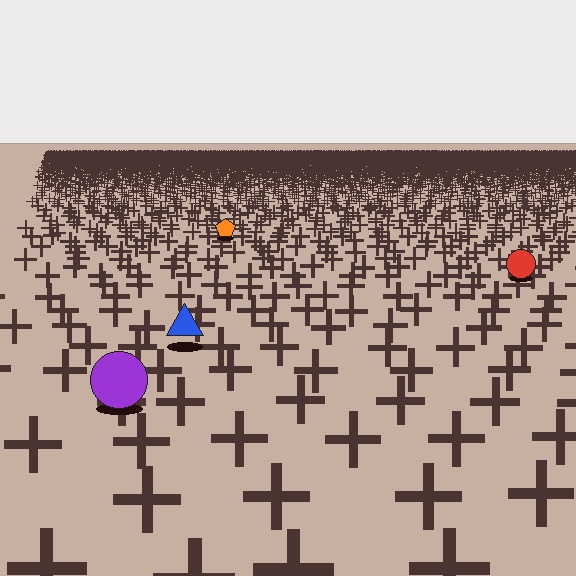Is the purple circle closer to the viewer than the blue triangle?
Yes. The purple circle is closer — you can tell from the texture gradient: the ground texture is coarser near it.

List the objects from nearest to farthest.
From nearest to farthest: the purple circle, the blue triangle, the red circle, the orange pentagon.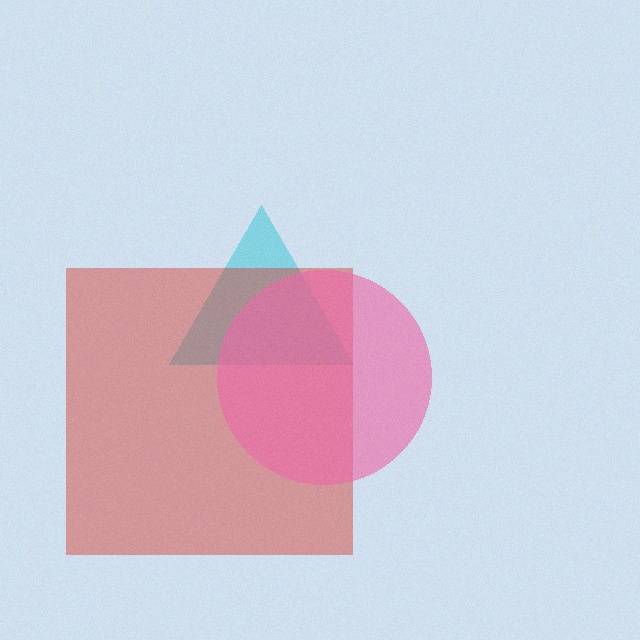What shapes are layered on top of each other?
The layered shapes are: a cyan triangle, a red square, a pink circle.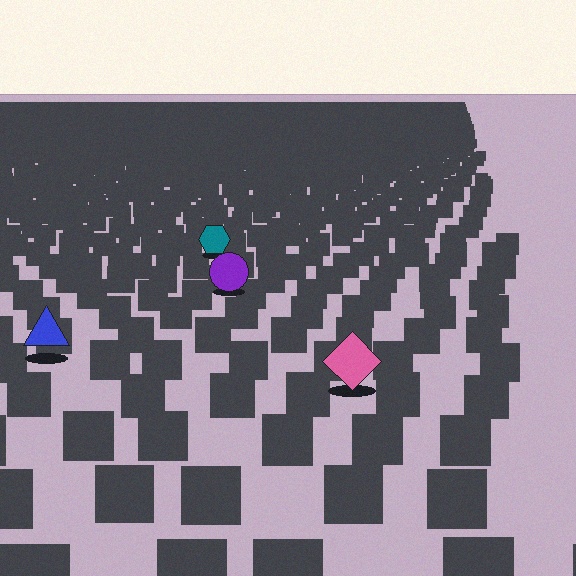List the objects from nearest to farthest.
From nearest to farthest: the pink diamond, the blue triangle, the purple circle, the teal hexagon.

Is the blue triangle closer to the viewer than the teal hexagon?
Yes. The blue triangle is closer — you can tell from the texture gradient: the ground texture is coarser near it.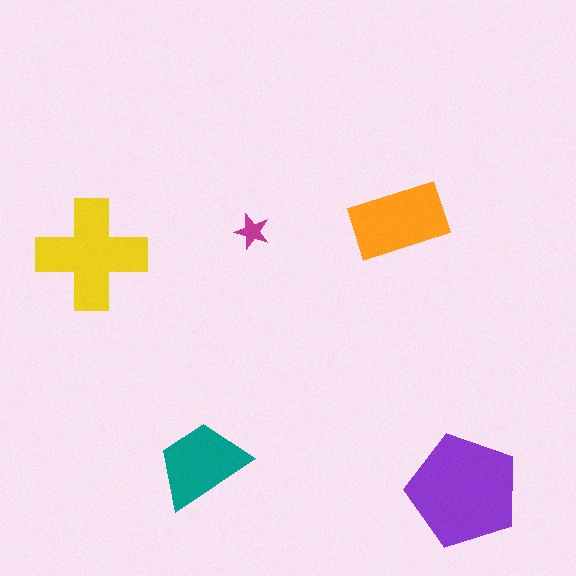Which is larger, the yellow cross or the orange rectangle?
The yellow cross.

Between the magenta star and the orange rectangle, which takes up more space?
The orange rectangle.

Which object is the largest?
The purple pentagon.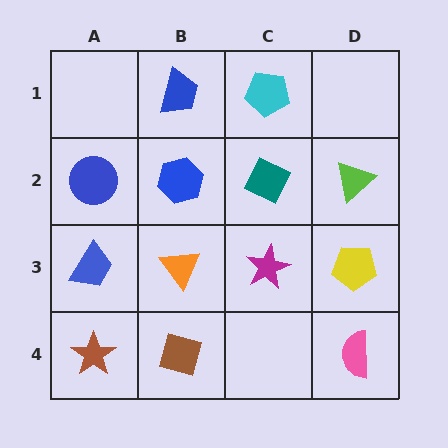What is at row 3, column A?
A blue trapezoid.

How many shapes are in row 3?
4 shapes.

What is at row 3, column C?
A magenta star.